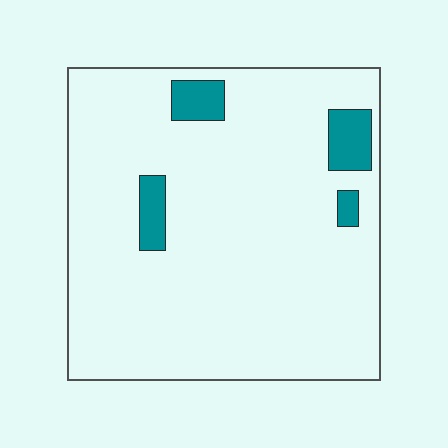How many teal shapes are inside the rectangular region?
4.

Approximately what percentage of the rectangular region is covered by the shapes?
Approximately 10%.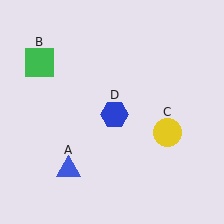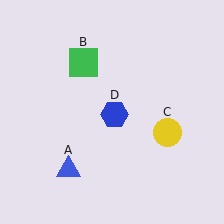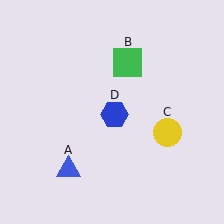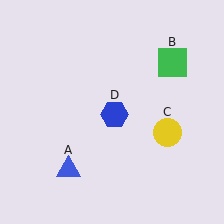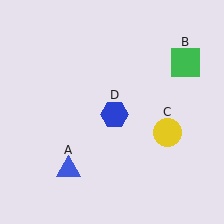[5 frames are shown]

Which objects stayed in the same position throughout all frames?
Blue triangle (object A) and yellow circle (object C) and blue hexagon (object D) remained stationary.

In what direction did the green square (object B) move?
The green square (object B) moved right.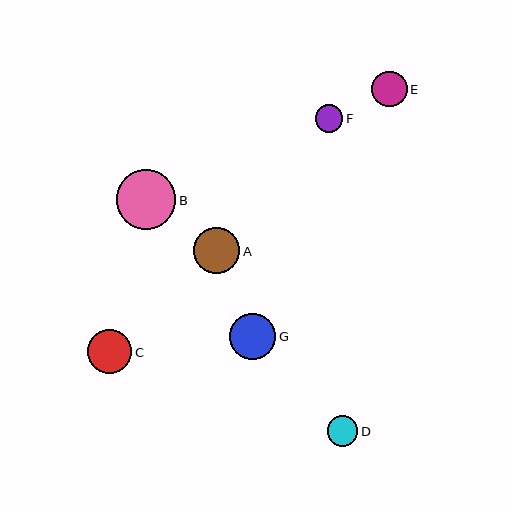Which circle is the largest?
Circle B is the largest with a size of approximately 60 pixels.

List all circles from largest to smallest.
From largest to smallest: B, G, A, C, E, D, F.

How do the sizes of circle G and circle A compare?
Circle G and circle A are approximately the same size.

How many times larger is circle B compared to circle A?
Circle B is approximately 1.3 times the size of circle A.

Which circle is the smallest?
Circle F is the smallest with a size of approximately 27 pixels.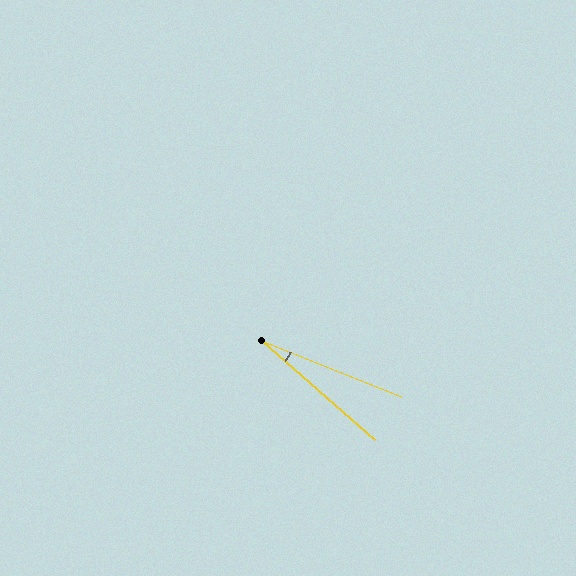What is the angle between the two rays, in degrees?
Approximately 19 degrees.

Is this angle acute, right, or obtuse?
It is acute.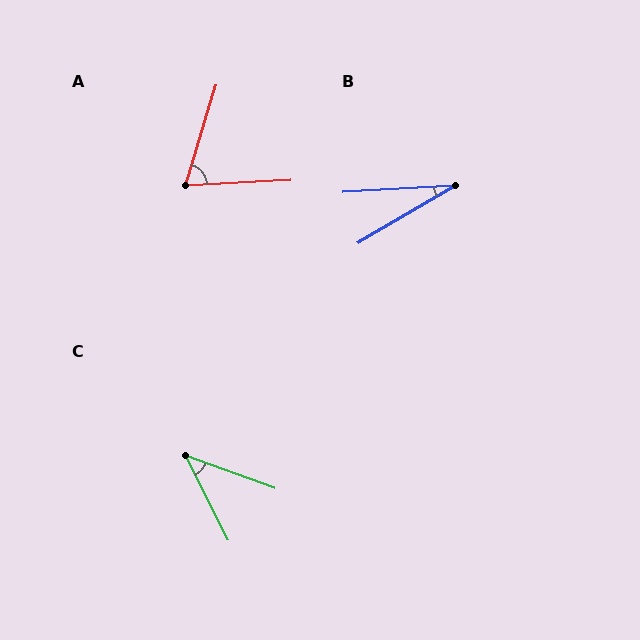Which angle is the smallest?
B, at approximately 27 degrees.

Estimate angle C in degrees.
Approximately 43 degrees.